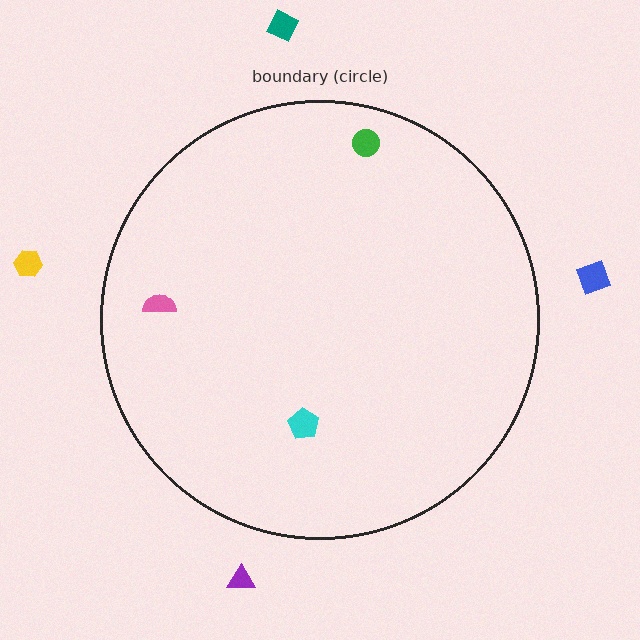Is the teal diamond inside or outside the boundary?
Outside.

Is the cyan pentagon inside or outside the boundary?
Inside.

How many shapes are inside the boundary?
3 inside, 4 outside.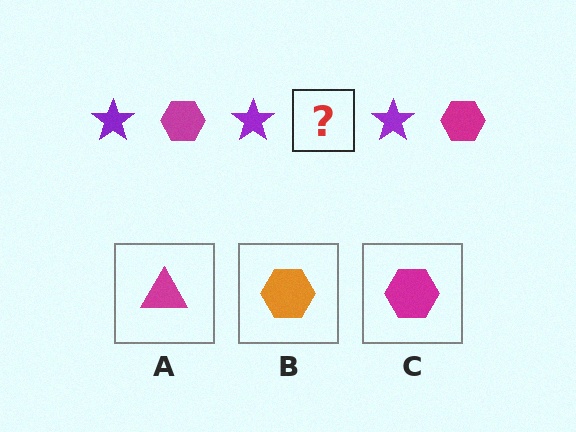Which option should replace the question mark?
Option C.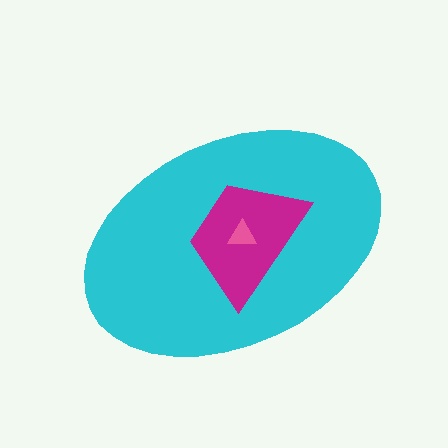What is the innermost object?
The pink triangle.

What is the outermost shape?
The cyan ellipse.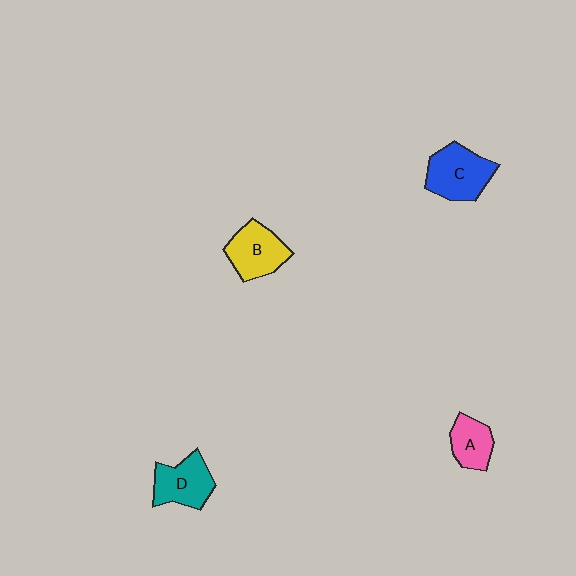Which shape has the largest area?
Shape C (blue).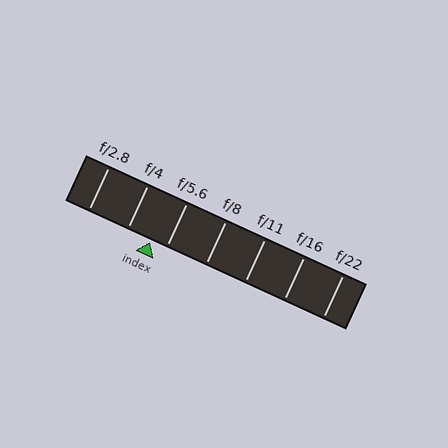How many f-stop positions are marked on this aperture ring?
There are 7 f-stop positions marked.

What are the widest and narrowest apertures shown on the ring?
The widest aperture shown is f/2.8 and the narrowest is f/22.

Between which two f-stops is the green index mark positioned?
The index mark is between f/4 and f/5.6.